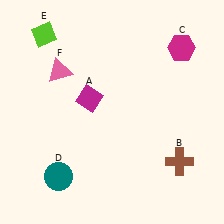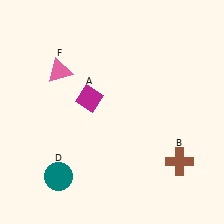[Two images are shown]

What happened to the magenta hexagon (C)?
The magenta hexagon (C) was removed in Image 2. It was in the top-right area of Image 1.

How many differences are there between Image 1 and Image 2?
There are 2 differences between the two images.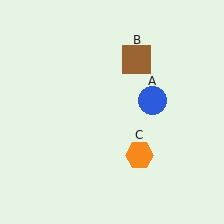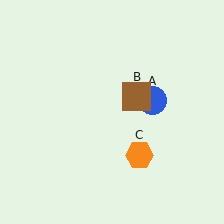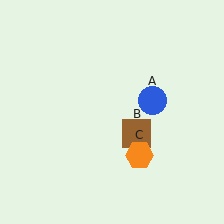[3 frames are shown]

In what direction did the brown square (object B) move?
The brown square (object B) moved down.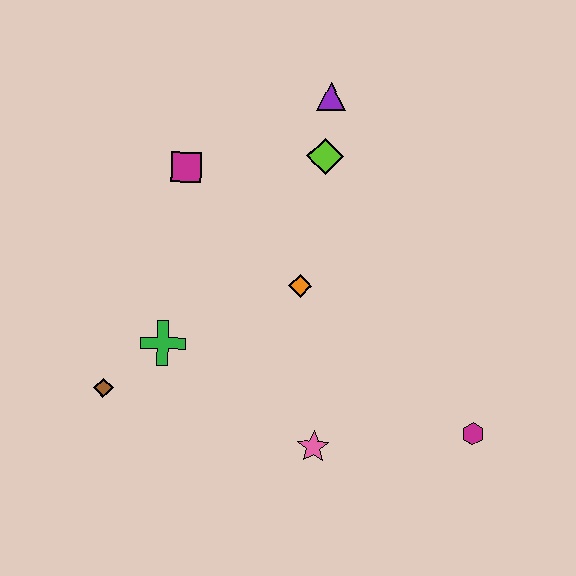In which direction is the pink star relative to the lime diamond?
The pink star is below the lime diamond.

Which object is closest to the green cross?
The brown diamond is closest to the green cross.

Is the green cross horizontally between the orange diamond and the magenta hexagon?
No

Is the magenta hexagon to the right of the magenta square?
Yes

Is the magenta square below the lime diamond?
Yes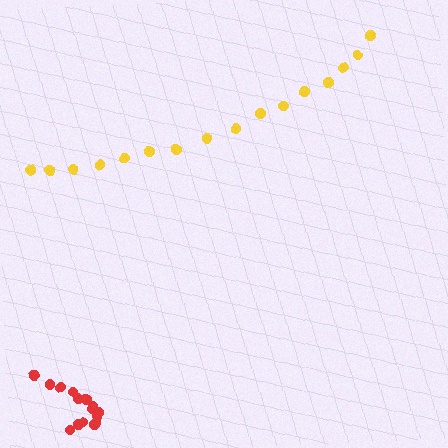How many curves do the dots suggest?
There are 2 distinct paths.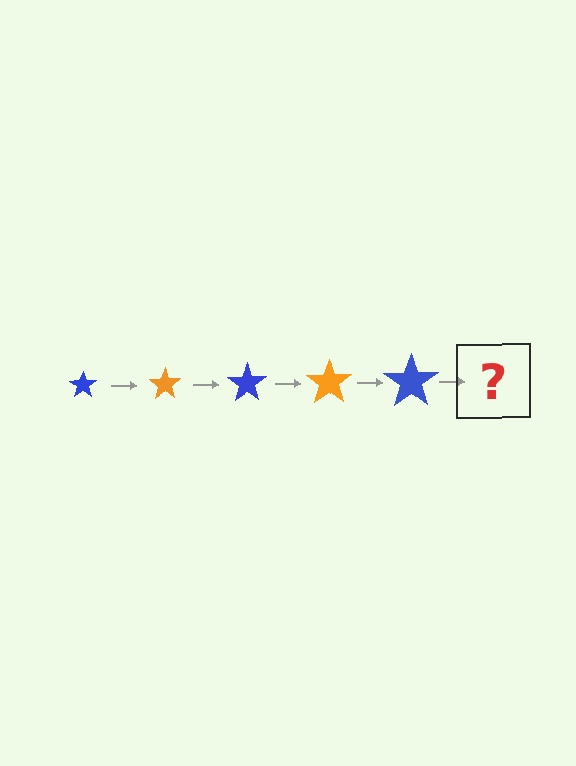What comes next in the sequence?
The next element should be an orange star, larger than the previous one.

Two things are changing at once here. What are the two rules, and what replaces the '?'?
The two rules are that the star grows larger each step and the color cycles through blue and orange. The '?' should be an orange star, larger than the previous one.